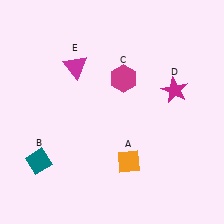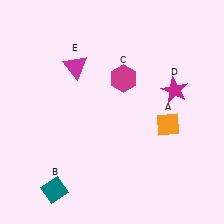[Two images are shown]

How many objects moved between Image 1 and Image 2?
2 objects moved between the two images.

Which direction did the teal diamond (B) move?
The teal diamond (B) moved down.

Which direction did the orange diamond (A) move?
The orange diamond (A) moved right.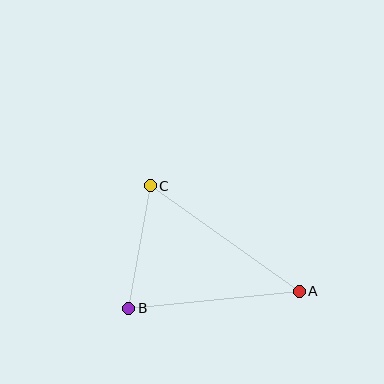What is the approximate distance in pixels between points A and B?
The distance between A and B is approximately 171 pixels.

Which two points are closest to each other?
Points B and C are closest to each other.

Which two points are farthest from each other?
Points A and C are farthest from each other.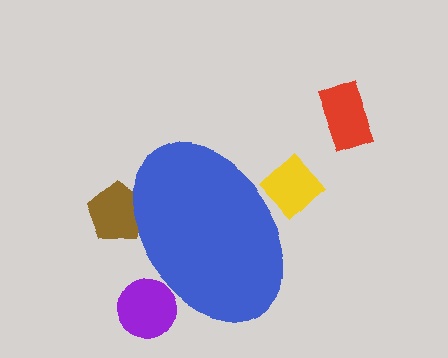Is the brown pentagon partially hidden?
Yes, the brown pentagon is partially hidden behind the blue ellipse.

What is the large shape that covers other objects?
A blue ellipse.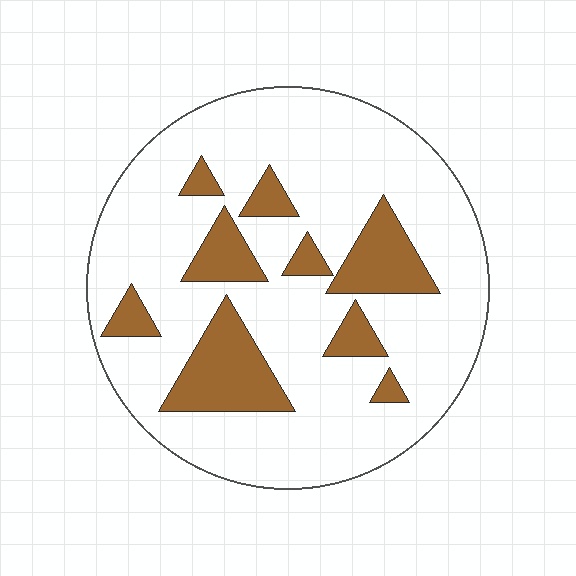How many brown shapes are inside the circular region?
9.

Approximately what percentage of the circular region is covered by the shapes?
Approximately 20%.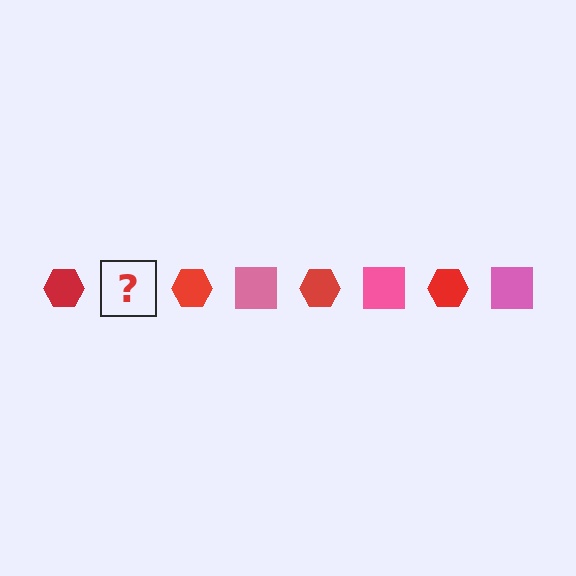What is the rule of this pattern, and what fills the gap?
The rule is that the pattern alternates between red hexagon and pink square. The gap should be filled with a pink square.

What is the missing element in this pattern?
The missing element is a pink square.